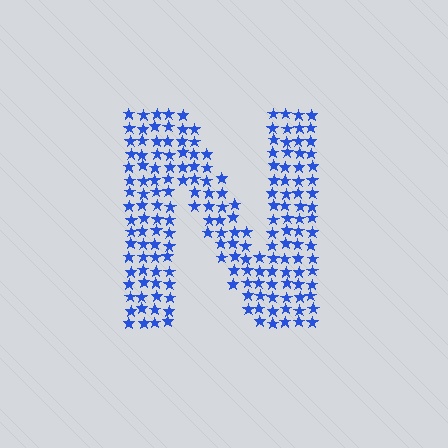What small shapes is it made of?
It is made of small stars.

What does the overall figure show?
The overall figure shows the letter N.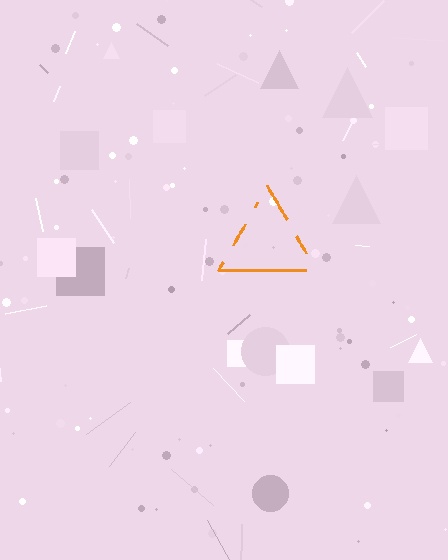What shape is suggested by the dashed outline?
The dashed outline suggests a triangle.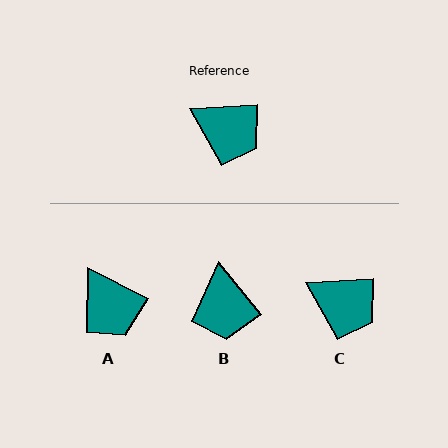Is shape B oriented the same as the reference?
No, it is off by about 53 degrees.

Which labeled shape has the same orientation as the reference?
C.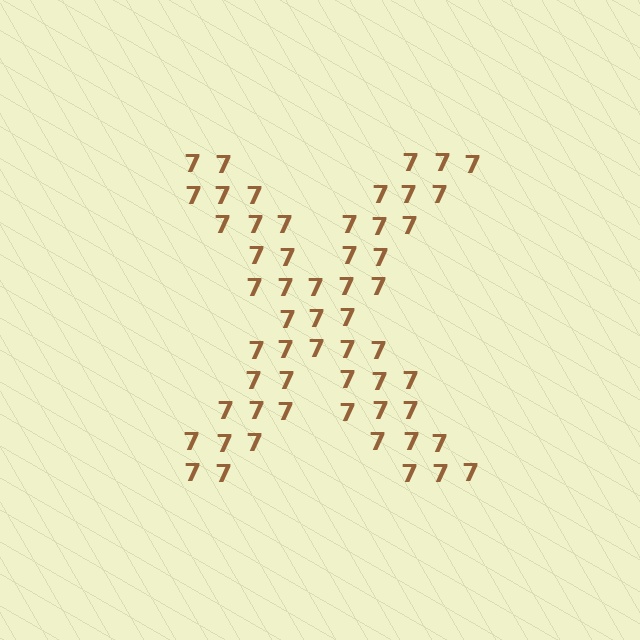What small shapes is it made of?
It is made of small digit 7's.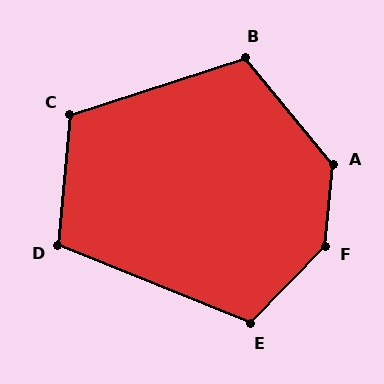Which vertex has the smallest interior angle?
D, at approximately 107 degrees.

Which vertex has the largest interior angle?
F, at approximately 142 degrees.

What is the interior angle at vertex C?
Approximately 113 degrees (obtuse).